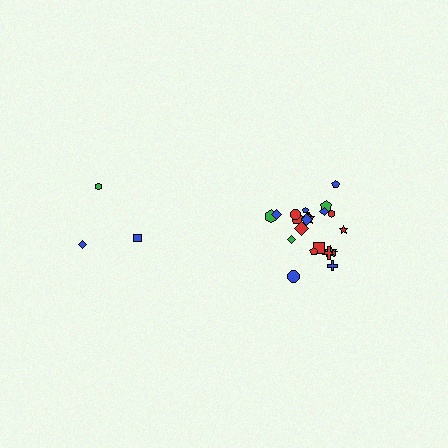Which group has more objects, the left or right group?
The right group.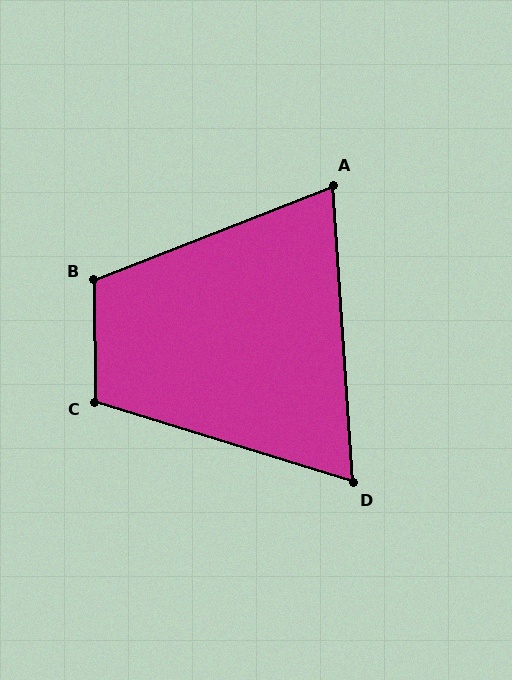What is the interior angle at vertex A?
Approximately 72 degrees (acute).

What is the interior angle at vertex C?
Approximately 108 degrees (obtuse).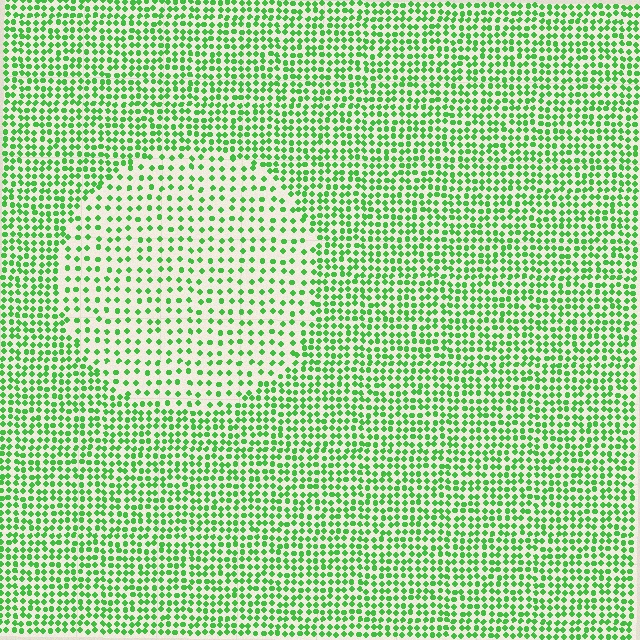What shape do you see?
I see a circle.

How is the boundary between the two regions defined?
The boundary is defined by a change in element density (approximately 2.0x ratio). All elements are the same color, size, and shape.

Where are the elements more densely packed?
The elements are more densely packed outside the circle boundary.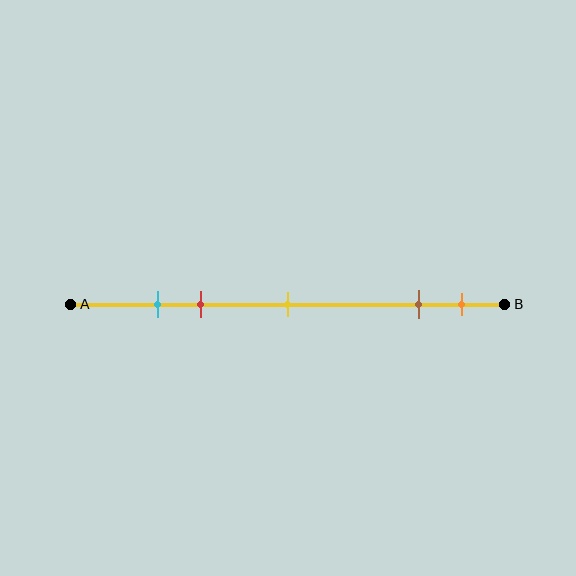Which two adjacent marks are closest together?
The cyan and red marks are the closest adjacent pair.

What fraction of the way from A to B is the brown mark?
The brown mark is approximately 80% (0.8) of the way from A to B.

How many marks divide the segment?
There are 5 marks dividing the segment.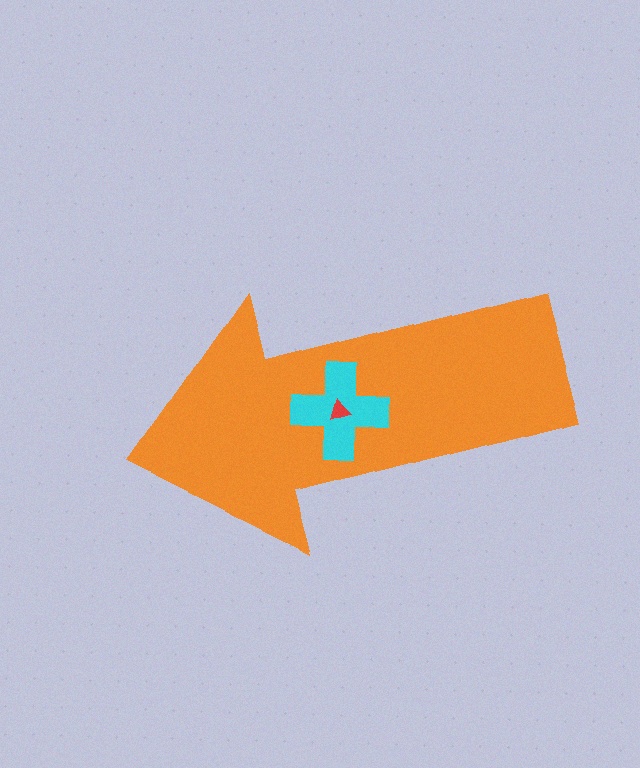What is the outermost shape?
The orange arrow.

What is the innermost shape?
The red triangle.